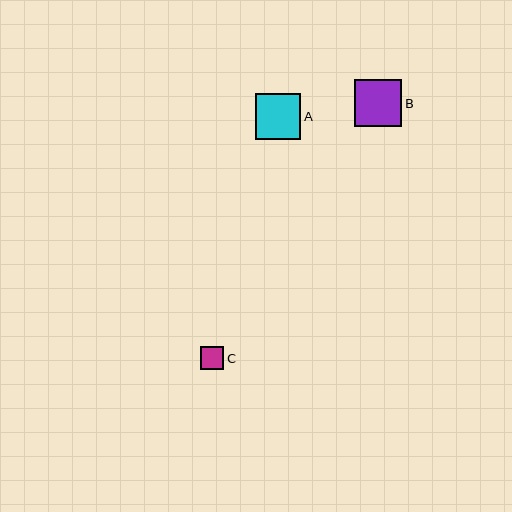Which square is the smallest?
Square C is the smallest with a size of approximately 23 pixels.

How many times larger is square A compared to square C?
Square A is approximately 2.0 times the size of square C.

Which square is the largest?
Square B is the largest with a size of approximately 47 pixels.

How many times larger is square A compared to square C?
Square A is approximately 2.0 times the size of square C.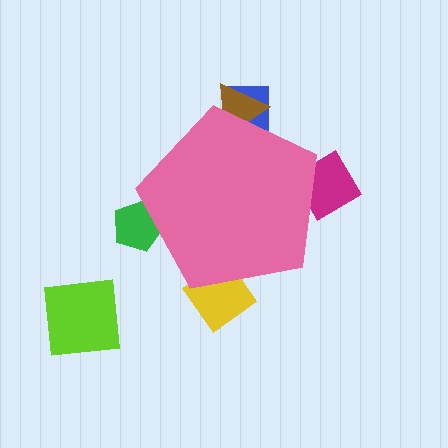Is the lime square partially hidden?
No, the lime square is fully visible.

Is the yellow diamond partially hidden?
Yes, the yellow diamond is partially hidden behind the pink pentagon.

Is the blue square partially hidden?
Yes, the blue square is partially hidden behind the pink pentagon.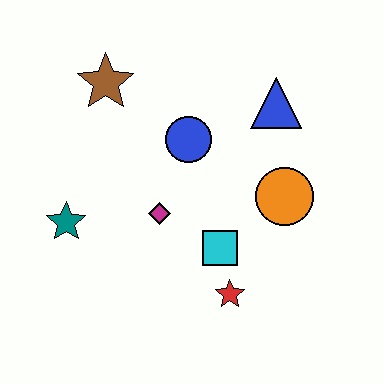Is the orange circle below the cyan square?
No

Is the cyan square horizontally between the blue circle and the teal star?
No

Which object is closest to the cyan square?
The red star is closest to the cyan square.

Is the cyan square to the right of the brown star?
Yes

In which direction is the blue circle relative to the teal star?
The blue circle is to the right of the teal star.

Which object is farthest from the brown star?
The red star is farthest from the brown star.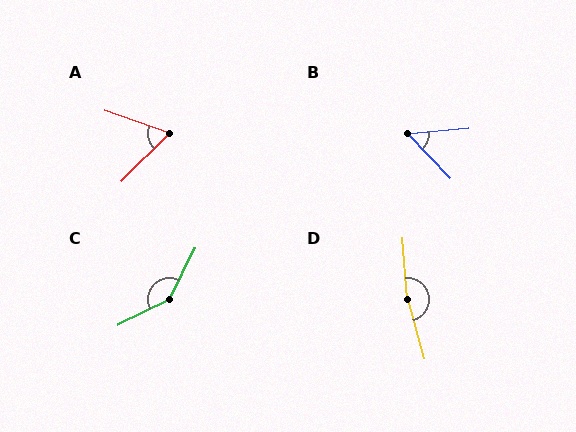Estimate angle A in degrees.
Approximately 64 degrees.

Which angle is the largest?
D, at approximately 169 degrees.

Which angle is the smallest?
B, at approximately 52 degrees.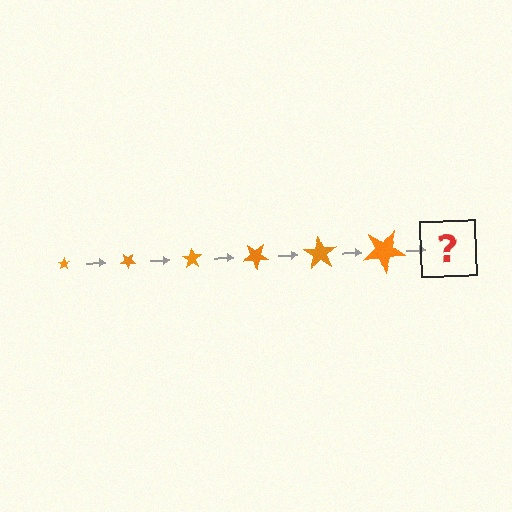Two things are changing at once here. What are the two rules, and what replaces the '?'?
The two rules are that the star grows larger each step and it rotates 35 degrees each step. The '?' should be a star, larger than the previous one and rotated 210 degrees from the start.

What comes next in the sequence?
The next element should be a star, larger than the previous one and rotated 210 degrees from the start.